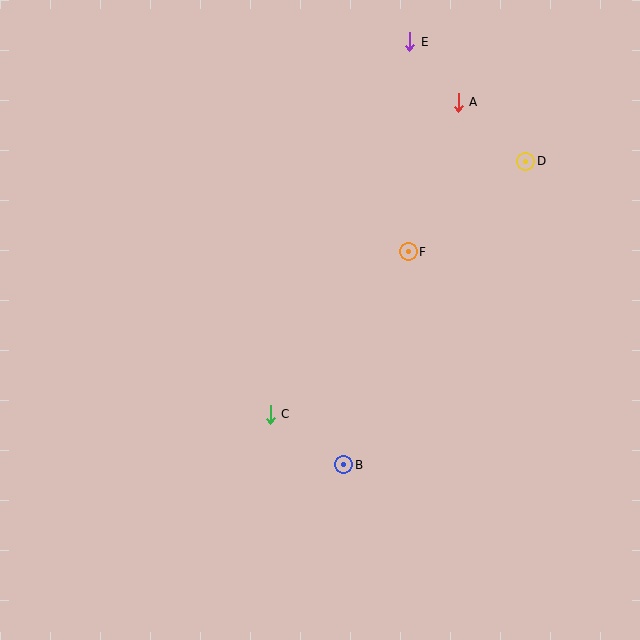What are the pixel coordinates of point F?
Point F is at (408, 252).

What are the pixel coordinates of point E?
Point E is at (410, 42).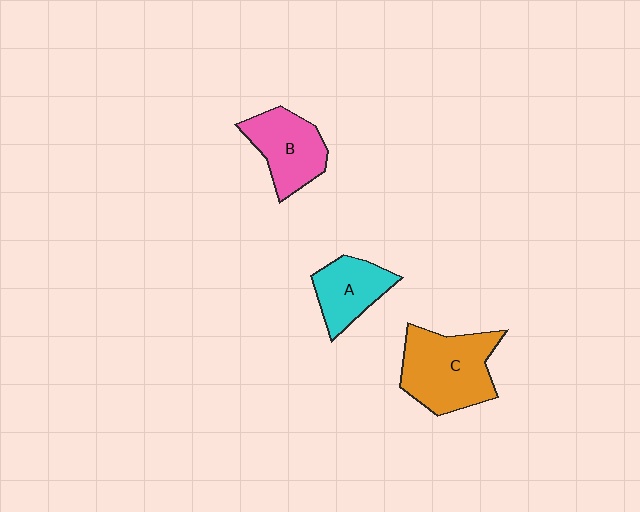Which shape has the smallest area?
Shape A (cyan).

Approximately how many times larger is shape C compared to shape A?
Approximately 1.6 times.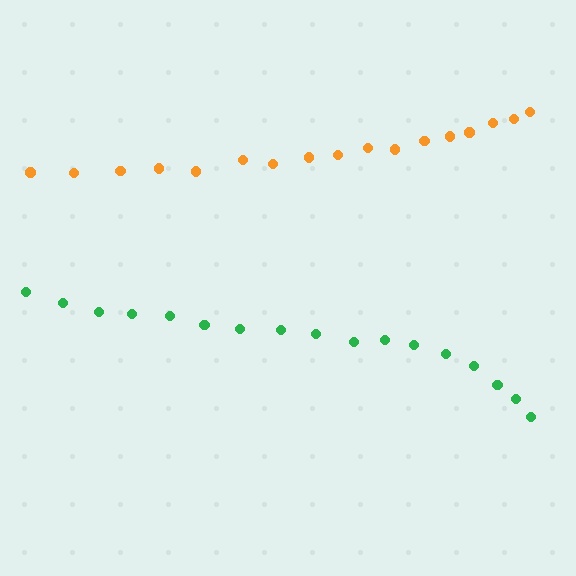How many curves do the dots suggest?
There are 2 distinct paths.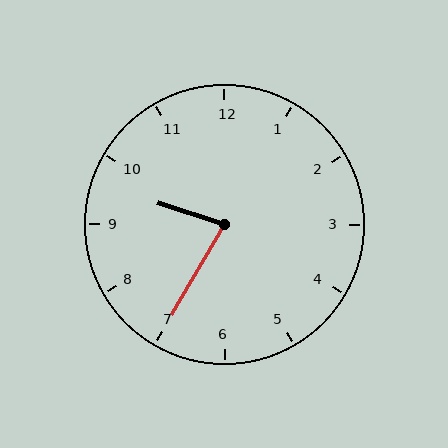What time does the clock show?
9:35.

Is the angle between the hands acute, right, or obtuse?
It is acute.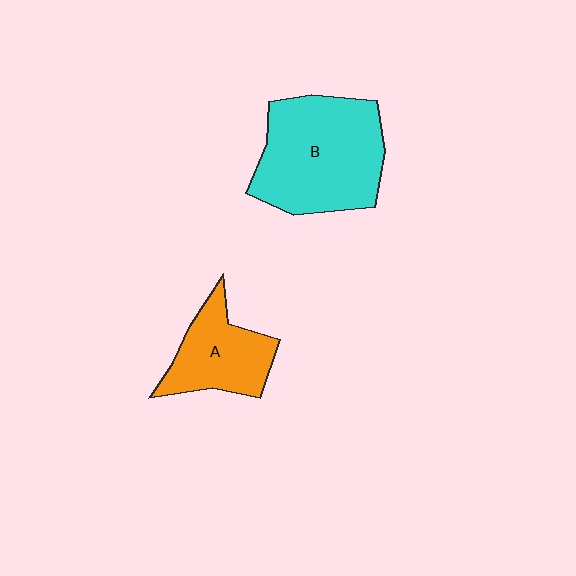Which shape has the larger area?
Shape B (cyan).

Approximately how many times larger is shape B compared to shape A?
Approximately 1.8 times.